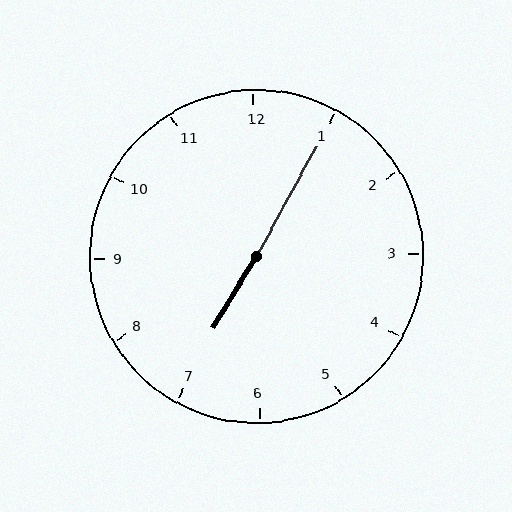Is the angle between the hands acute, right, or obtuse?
It is obtuse.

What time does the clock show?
7:05.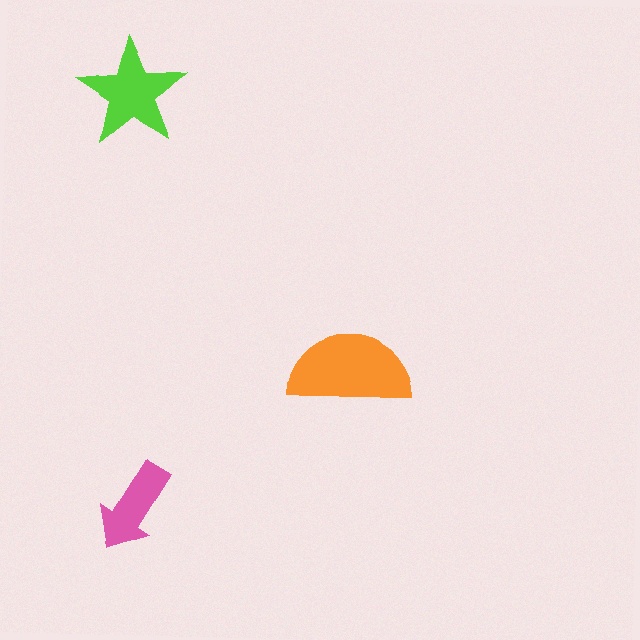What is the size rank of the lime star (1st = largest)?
2nd.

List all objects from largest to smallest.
The orange semicircle, the lime star, the pink arrow.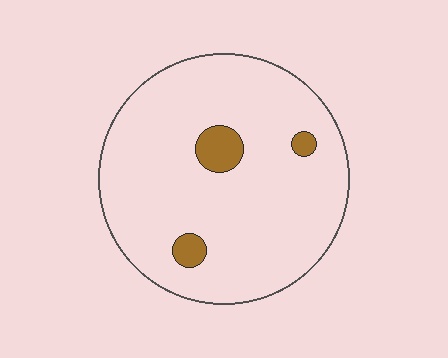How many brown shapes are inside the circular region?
3.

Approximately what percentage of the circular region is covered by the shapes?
Approximately 5%.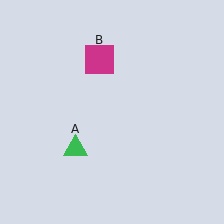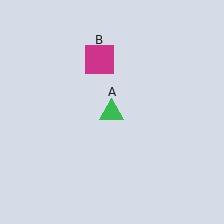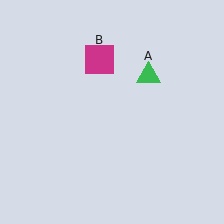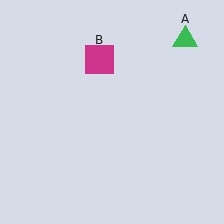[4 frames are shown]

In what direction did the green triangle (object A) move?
The green triangle (object A) moved up and to the right.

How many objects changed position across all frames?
1 object changed position: green triangle (object A).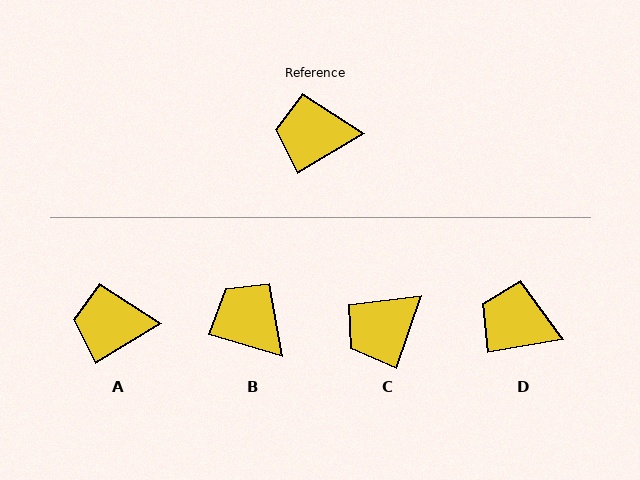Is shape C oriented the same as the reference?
No, it is off by about 40 degrees.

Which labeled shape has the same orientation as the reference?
A.